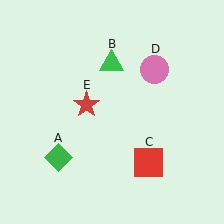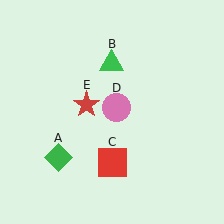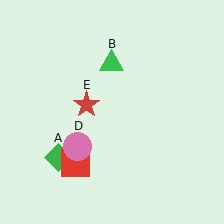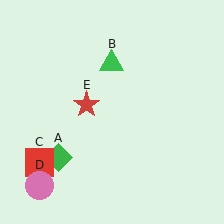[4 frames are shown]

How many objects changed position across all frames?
2 objects changed position: red square (object C), pink circle (object D).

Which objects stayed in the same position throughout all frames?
Green diamond (object A) and green triangle (object B) and red star (object E) remained stationary.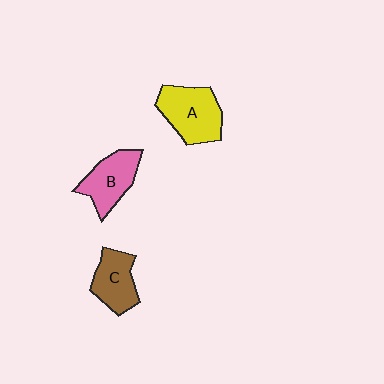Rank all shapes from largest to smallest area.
From largest to smallest: A (yellow), B (pink), C (brown).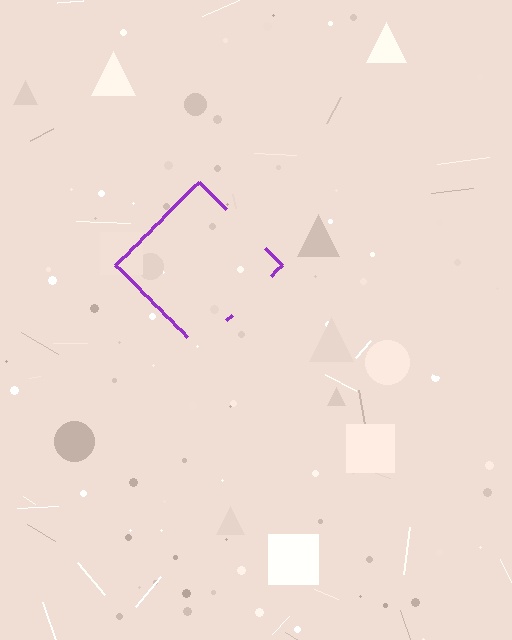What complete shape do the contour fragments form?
The contour fragments form a diamond.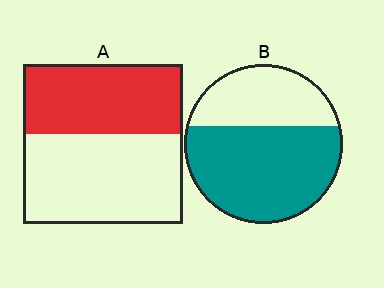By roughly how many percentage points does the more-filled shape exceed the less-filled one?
By roughly 20 percentage points (B over A).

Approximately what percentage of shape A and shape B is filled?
A is approximately 45% and B is approximately 65%.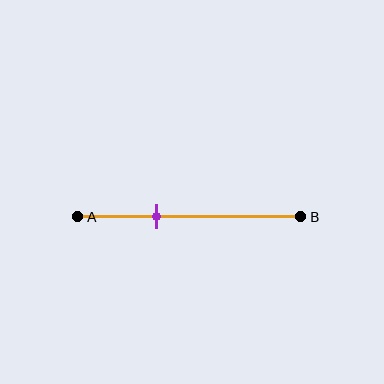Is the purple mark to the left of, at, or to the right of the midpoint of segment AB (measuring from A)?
The purple mark is to the left of the midpoint of segment AB.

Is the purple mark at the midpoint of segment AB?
No, the mark is at about 35% from A, not at the 50% midpoint.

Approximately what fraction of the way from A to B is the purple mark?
The purple mark is approximately 35% of the way from A to B.